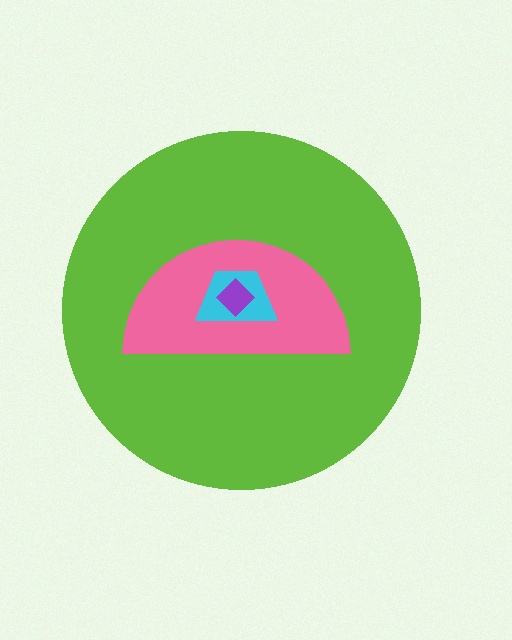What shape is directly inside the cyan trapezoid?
The purple diamond.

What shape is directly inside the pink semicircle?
The cyan trapezoid.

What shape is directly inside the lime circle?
The pink semicircle.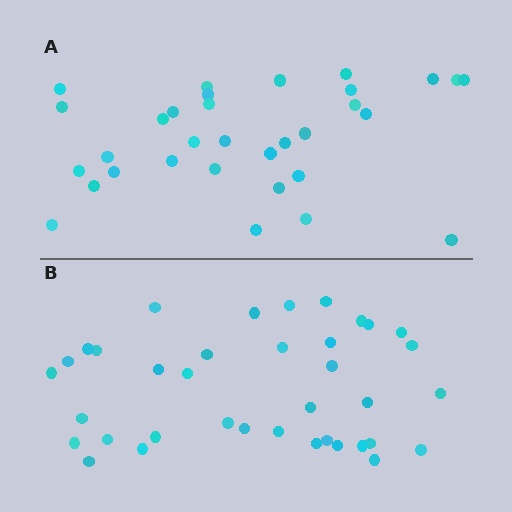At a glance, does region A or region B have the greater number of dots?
Region B (the bottom region) has more dots.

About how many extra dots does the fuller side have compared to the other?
Region B has about 5 more dots than region A.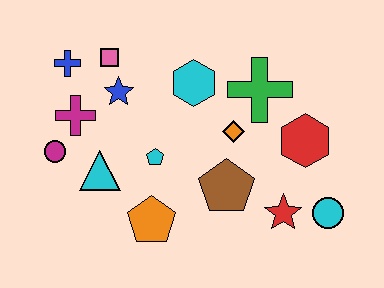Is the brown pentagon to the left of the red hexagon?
Yes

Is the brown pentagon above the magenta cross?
No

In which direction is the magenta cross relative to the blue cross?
The magenta cross is below the blue cross.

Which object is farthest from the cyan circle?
The blue cross is farthest from the cyan circle.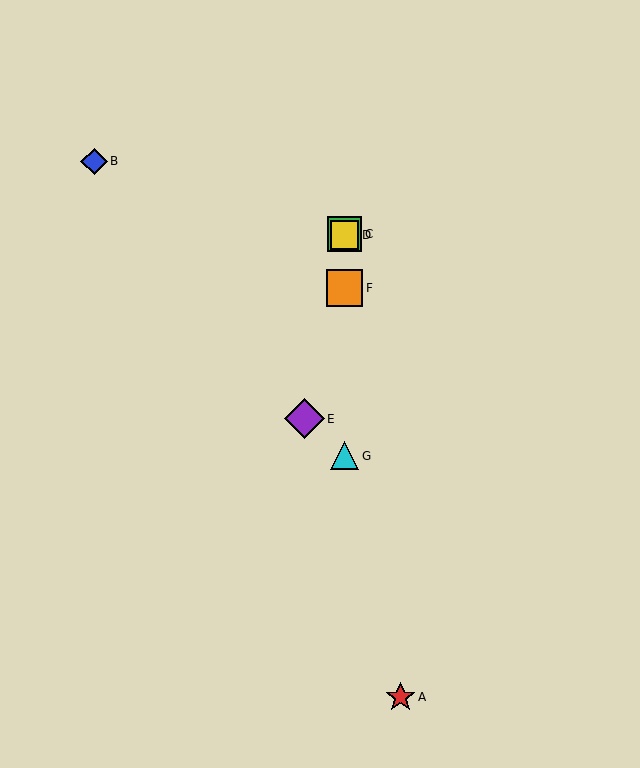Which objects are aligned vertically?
Objects C, D, F, G are aligned vertically.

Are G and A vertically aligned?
No, G is at x≈345 and A is at x≈400.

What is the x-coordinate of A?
Object A is at x≈400.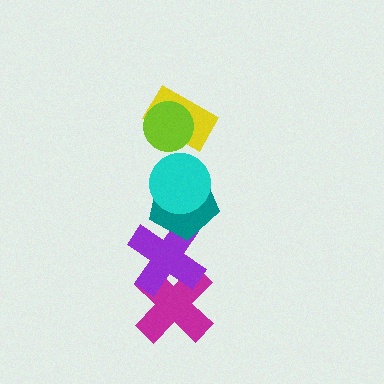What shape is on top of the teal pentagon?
The cyan circle is on top of the teal pentagon.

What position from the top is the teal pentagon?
The teal pentagon is 4th from the top.